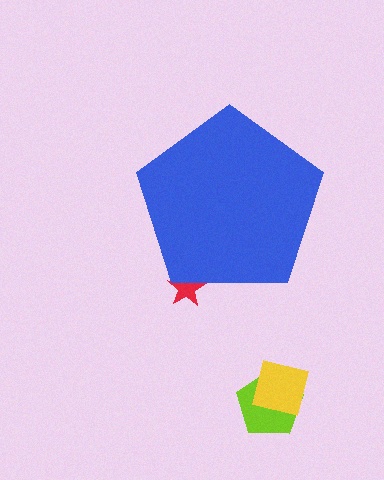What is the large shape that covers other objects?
A blue pentagon.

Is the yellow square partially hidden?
No, the yellow square is fully visible.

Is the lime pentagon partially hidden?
No, the lime pentagon is fully visible.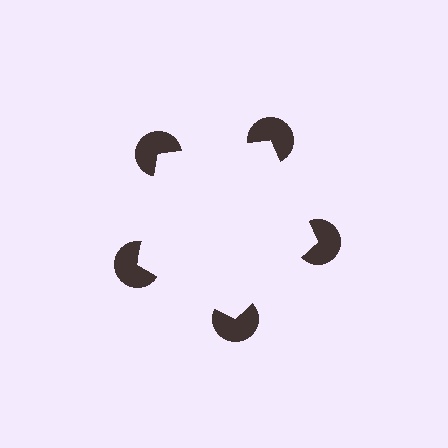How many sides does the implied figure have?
5 sides.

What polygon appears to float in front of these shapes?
An illusory pentagon — its edges are inferred from the aligned wedge cuts in the pac-man discs, not physically drawn.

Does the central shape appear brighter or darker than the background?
It typically appears slightly brighter than the background, even though no actual brightness change is drawn.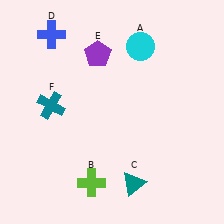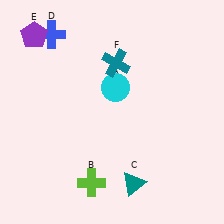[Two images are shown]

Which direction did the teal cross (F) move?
The teal cross (F) moved right.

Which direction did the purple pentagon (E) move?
The purple pentagon (E) moved left.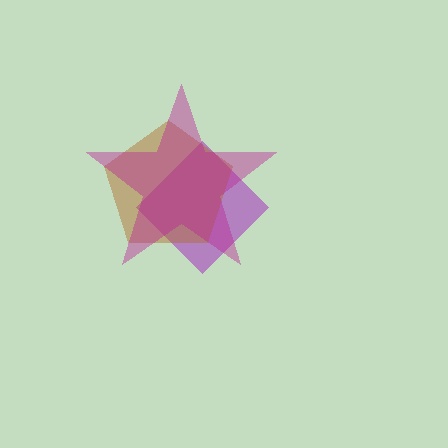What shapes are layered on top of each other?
The layered shapes are: a purple diamond, a brown pentagon, a magenta star.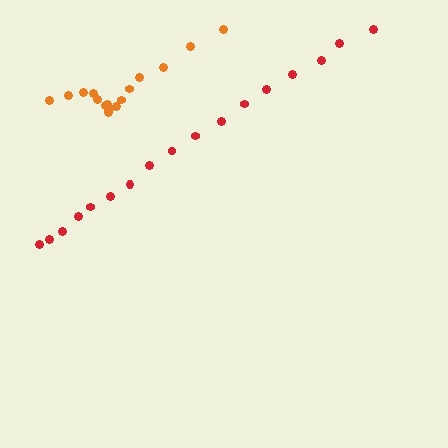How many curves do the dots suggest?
There are 2 distinct paths.